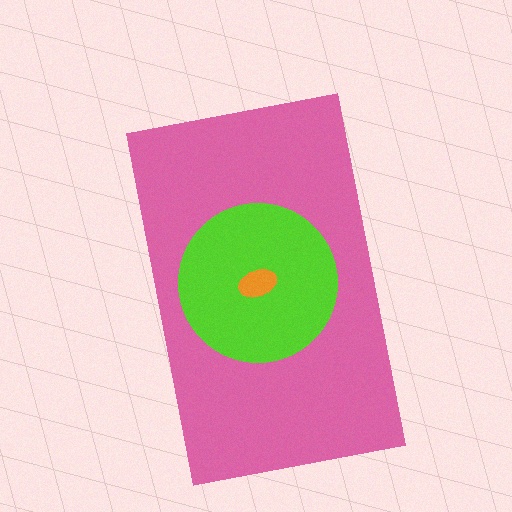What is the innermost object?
The orange ellipse.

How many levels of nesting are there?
3.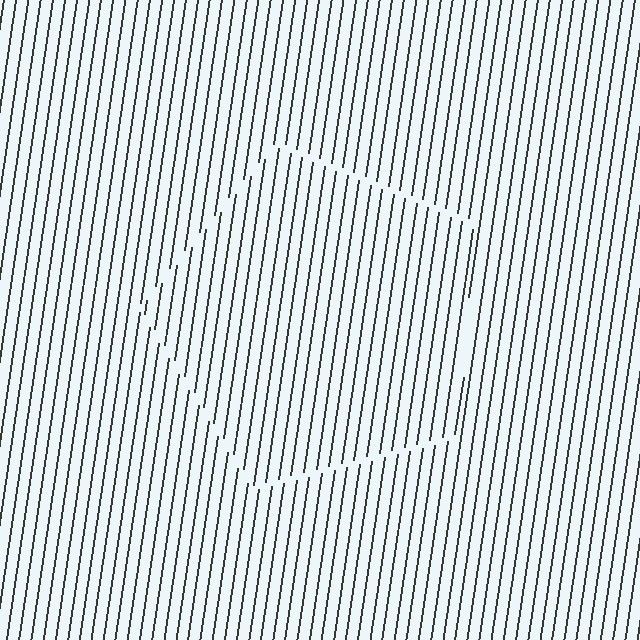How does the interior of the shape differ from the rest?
The interior of the shape contains the same grating, shifted by half a period — the contour is defined by the phase discontinuity where line-ends from the inner and outer gratings abut.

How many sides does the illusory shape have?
5 sides — the line-ends trace a pentagon.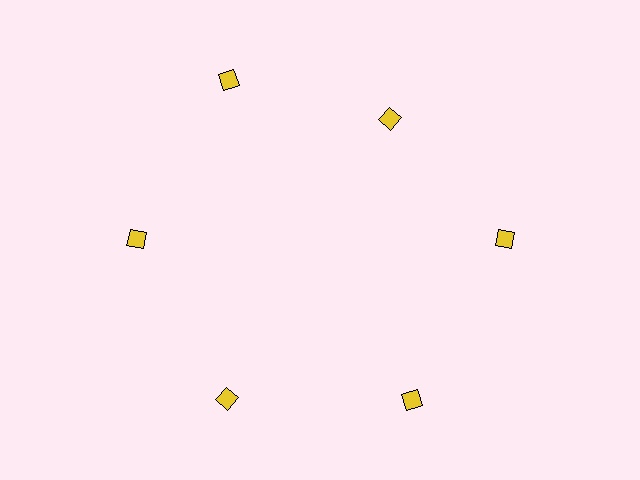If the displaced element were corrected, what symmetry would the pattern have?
It would have 6-fold rotational symmetry — the pattern would map onto itself every 60 degrees.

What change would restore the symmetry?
The symmetry would be restored by moving it outward, back onto the ring so that all 6 diamonds sit at equal angles and equal distance from the center.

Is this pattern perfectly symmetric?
No. The 6 yellow diamonds are arranged in a ring, but one element near the 1 o'clock position is pulled inward toward the center, breaking the 6-fold rotational symmetry.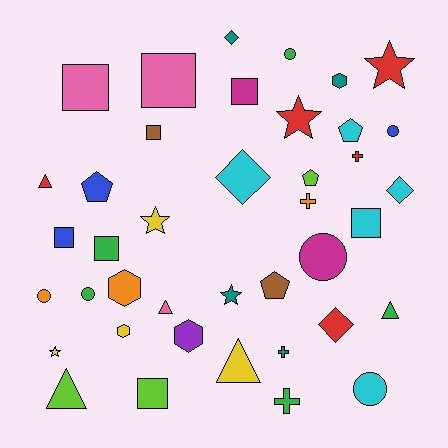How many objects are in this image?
There are 40 objects.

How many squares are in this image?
There are 8 squares.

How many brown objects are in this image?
There are 2 brown objects.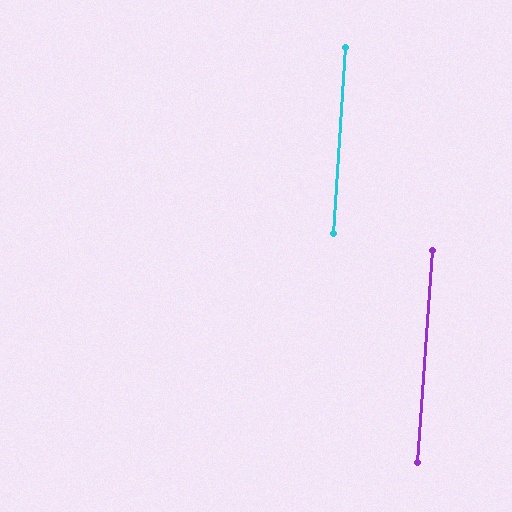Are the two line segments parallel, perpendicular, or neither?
Parallel — their directions differ by only 0.1°.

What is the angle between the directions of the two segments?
Approximately 0 degrees.